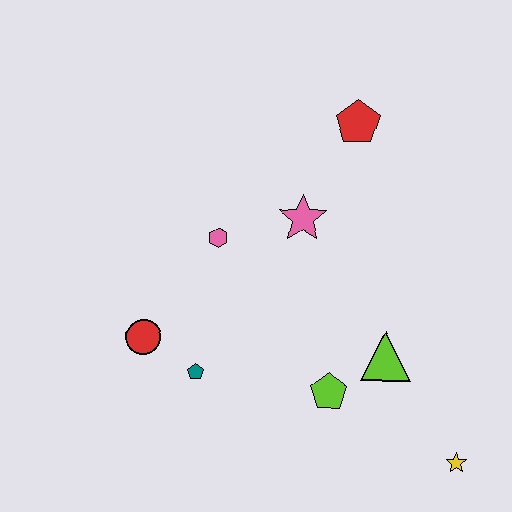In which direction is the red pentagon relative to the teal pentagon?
The red pentagon is above the teal pentagon.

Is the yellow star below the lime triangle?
Yes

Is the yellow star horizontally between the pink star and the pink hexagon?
No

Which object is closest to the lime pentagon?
The lime triangle is closest to the lime pentagon.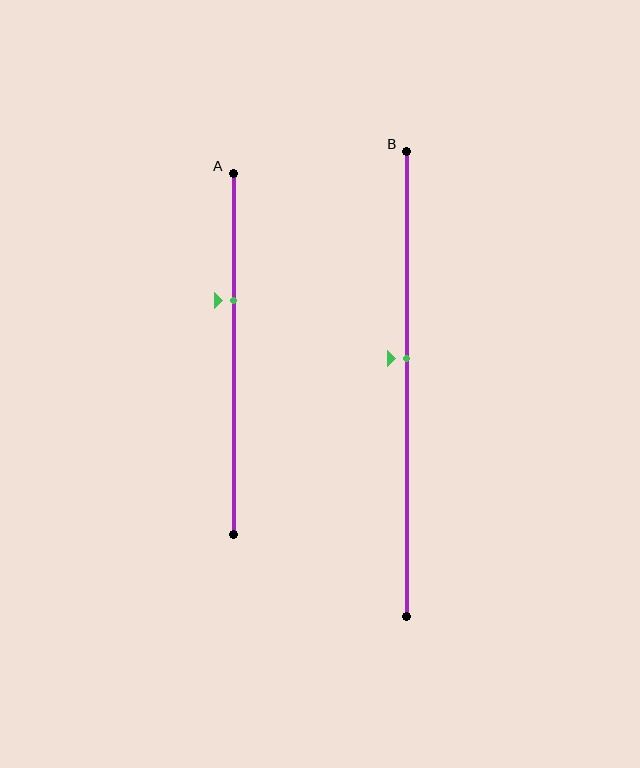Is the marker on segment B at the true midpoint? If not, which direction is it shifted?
No, the marker on segment B is shifted upward by about 5% of the segment length.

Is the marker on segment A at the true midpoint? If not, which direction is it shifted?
No, the marker on segment A is shifted upward by about 15% of the segment length.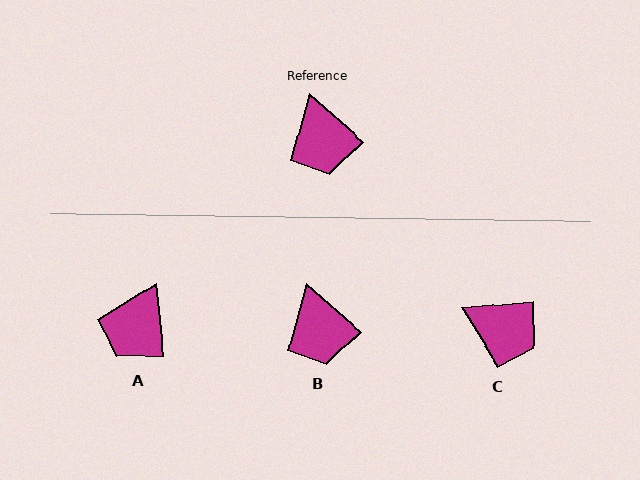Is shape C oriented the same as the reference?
No, it is off by about 47 degrees.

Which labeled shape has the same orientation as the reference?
B.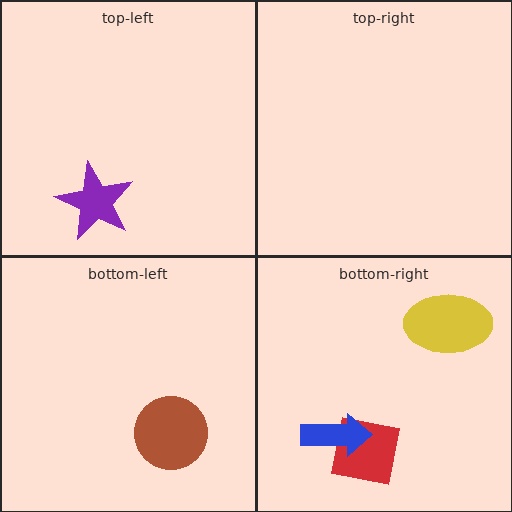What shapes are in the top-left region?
The purple star.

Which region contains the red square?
The bottom-right region.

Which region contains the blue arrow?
The bottom-right region.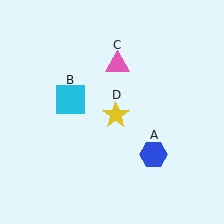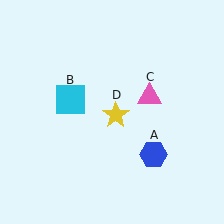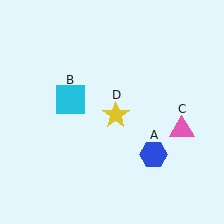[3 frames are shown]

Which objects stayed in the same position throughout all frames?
Blue hexagon (object A) and cyan square (object B) and yellow star (object D) remained stationary.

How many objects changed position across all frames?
1 object changed position: pink triangle (object C).